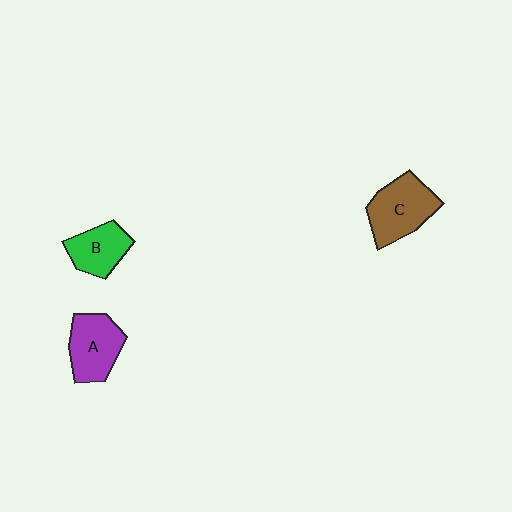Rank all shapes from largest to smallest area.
From largest to smallest: C (brown), A (purple), B (green).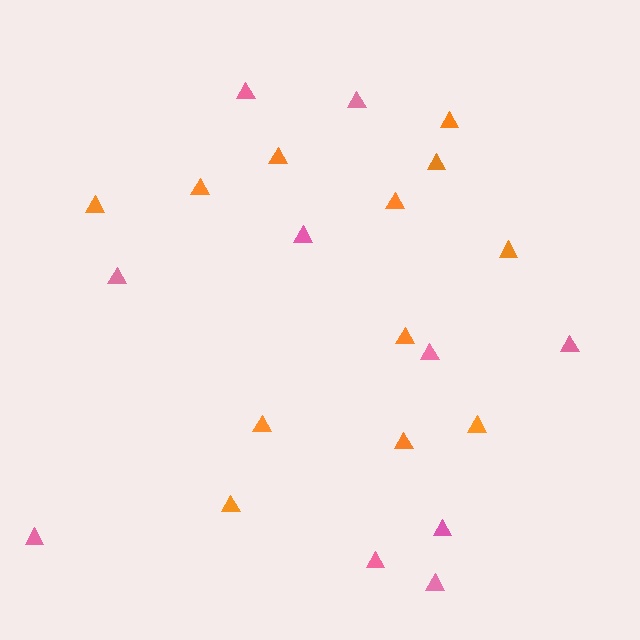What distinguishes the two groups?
There are 2 groups: one group of pink triangles (10) and one group of orange triangles (12).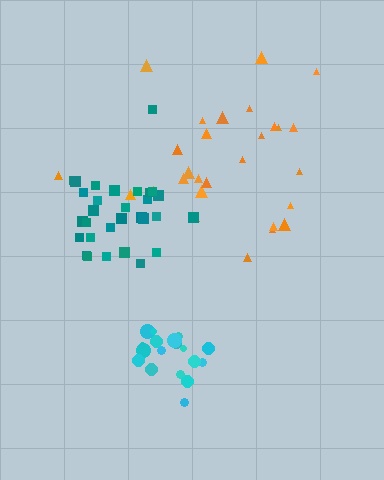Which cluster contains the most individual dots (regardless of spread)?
Teal (30).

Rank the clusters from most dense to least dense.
cyan, teal, orange.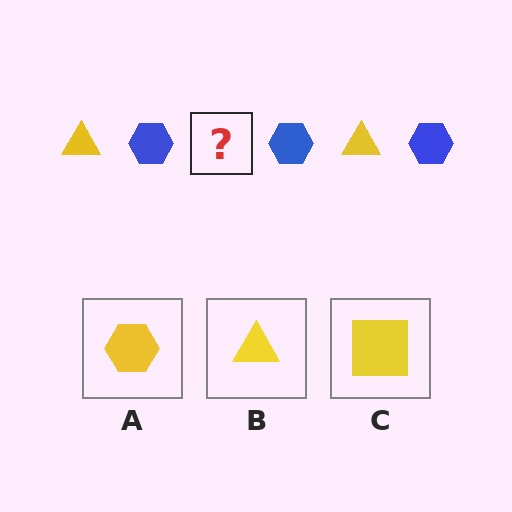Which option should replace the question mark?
Option B.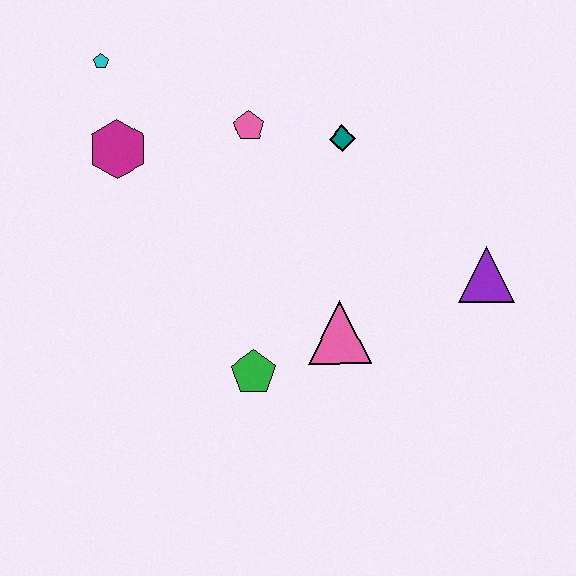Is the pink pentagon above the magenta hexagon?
Yes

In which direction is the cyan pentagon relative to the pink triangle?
The cyan pentagon is above the pink triangle.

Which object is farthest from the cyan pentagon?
The purple triangle is farthest from the cyan pentagon.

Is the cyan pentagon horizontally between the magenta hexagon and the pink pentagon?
No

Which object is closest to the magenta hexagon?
The cyan pentagon is closest to the magenta hexagon.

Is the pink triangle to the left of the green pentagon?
No